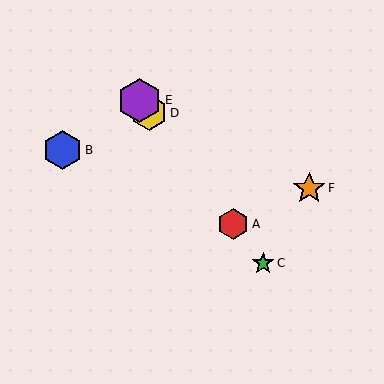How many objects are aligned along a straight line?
4 objects (A, C, D, E) are aligned along a straight line.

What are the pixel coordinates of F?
Object F is at (309, 188).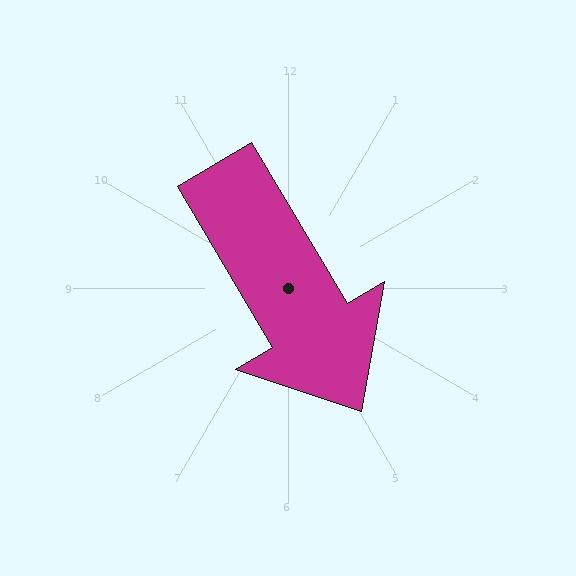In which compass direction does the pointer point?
Southeast.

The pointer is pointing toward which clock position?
Roughly 5 o'clock.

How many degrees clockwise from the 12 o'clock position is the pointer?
Approximately 149 degrees.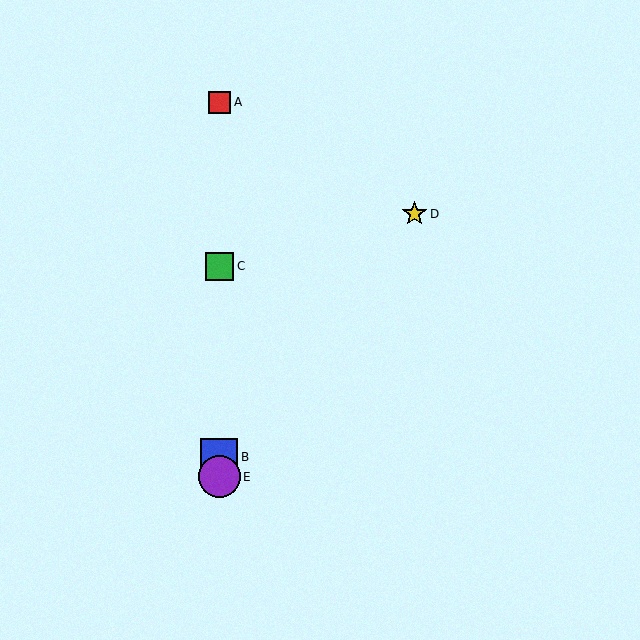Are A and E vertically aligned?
Yes, both are at x≈219.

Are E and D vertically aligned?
No, E is at x≈219 and D is at x≈415.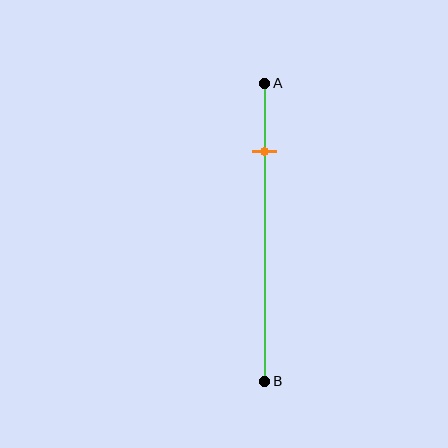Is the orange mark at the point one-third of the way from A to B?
No, the mark is at about 25% from A, not at the 33% one-third point.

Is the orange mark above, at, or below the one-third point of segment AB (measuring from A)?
The orange mark is above the one-third point of segment AB.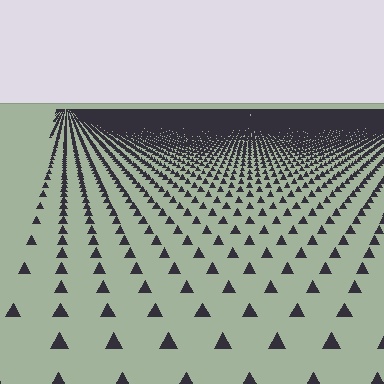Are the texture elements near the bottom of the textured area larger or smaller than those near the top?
Larger. Near the bottom, elements are closer to the viewer and appear at a bigger on-screen size.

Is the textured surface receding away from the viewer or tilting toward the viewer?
The surface is receding away from the viewer. Texture elements get smaller and denser toward the top.